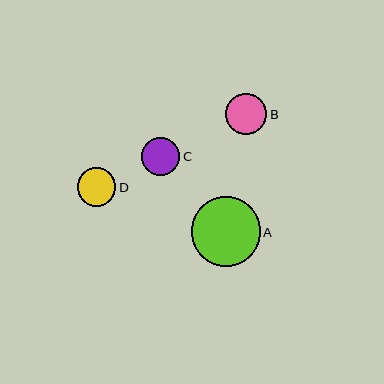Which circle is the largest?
Circle A is the largest with a size of approximately 69 pixels.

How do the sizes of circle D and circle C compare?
Circle D and circle C are approximately the same size.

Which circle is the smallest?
Circle C is the smallest with a size of approximately 38 pixels.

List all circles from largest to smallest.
From largest to smallest: A, B, D, C.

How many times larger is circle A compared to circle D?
Circle A is approximately 1.8 times the size of circle D.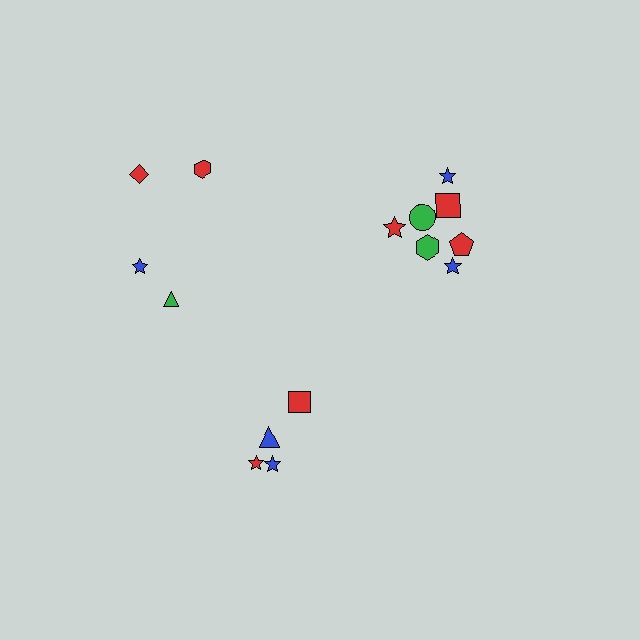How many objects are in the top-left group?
There are 4 objects.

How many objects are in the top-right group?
There are 7 objects.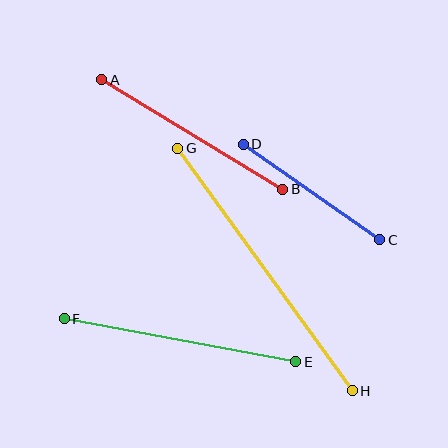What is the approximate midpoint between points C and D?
The midpoint is at approximately (311, 192) pixels.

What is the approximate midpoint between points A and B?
The midpoint is at approximately (192, 134) pixels.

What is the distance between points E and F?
The distance is approximately 235 pixels.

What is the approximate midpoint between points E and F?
The midpoint is at approximately (180, 340) pixels.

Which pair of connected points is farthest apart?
Points G and H are farthest apart.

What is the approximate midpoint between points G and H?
The midpoint is at approximately (265, 269) pixels.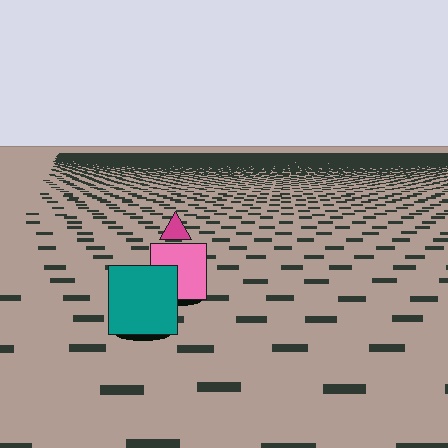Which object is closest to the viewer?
The teal square is closest. The texture marks near it are larger and more spread out.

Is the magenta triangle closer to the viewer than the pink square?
No. The pink square is closer — you can tell from the texture gradient: the ground texture is coarser near it.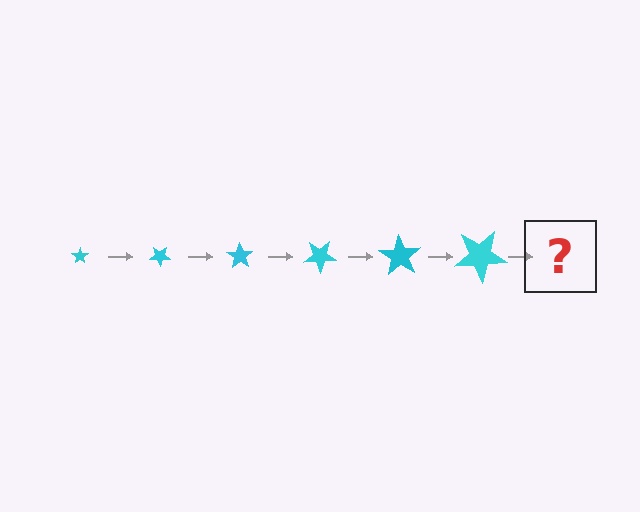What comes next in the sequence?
The next element should be a star, larger than the previous one and rotated 210 degrees from the start.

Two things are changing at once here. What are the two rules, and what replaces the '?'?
The two rules are that the star grows larger each step and it rotates 35 degrees each step. The '?' should be a star, larger than the previous one and rotated 210 degrees from the start.